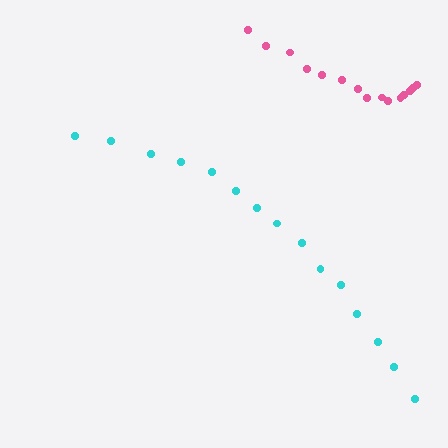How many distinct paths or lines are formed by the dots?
There are 2 distinct paths.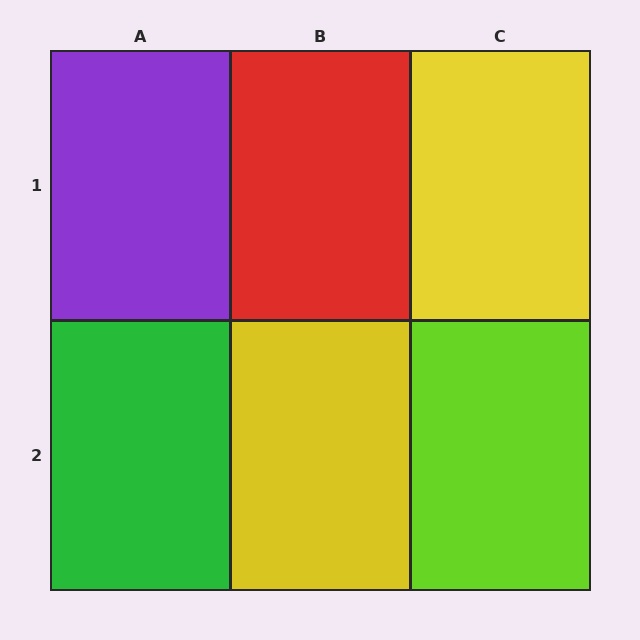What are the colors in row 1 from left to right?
Purple, red, yellow.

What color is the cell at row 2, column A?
Green.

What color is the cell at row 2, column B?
Yellow.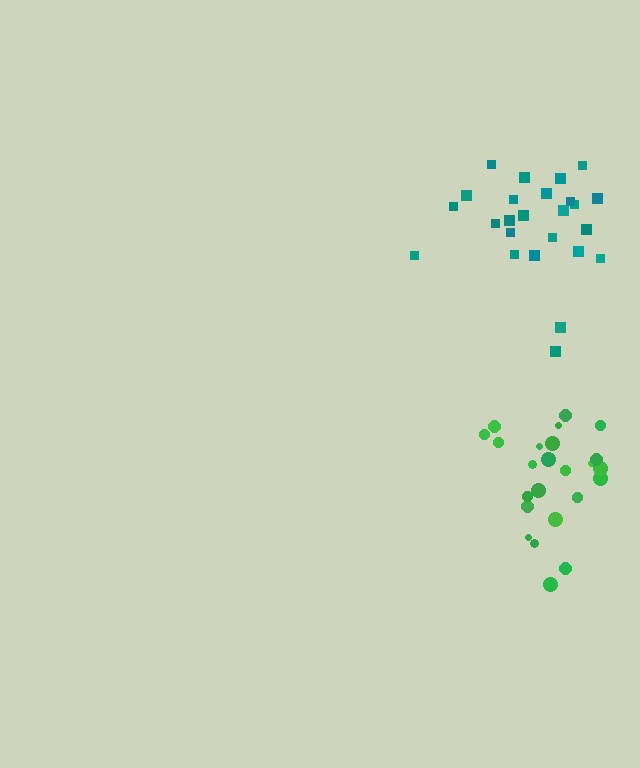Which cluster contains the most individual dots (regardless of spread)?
Teal (25).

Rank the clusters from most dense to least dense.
teal, green.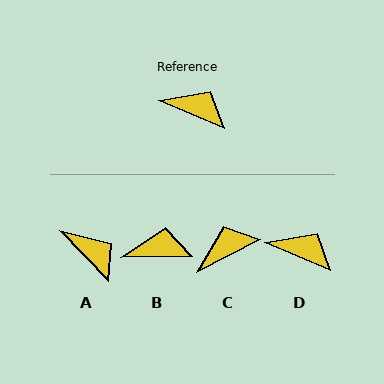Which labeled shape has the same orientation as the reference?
D.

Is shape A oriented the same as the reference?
No, it is off by about 24 degrees.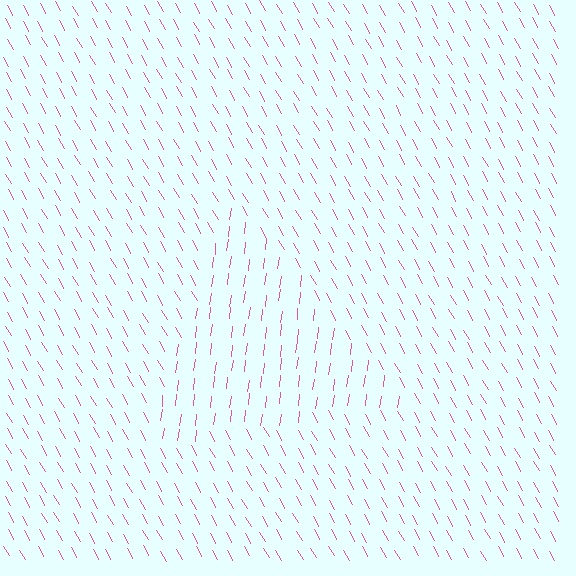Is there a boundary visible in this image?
Yes, there is a texture boundary formed by a change in line orientation.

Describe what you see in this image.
The image is filled with small pink line segments. A triangle region in the image has lines oriented differently from the surrounding lines, creating a visible texture boundary.